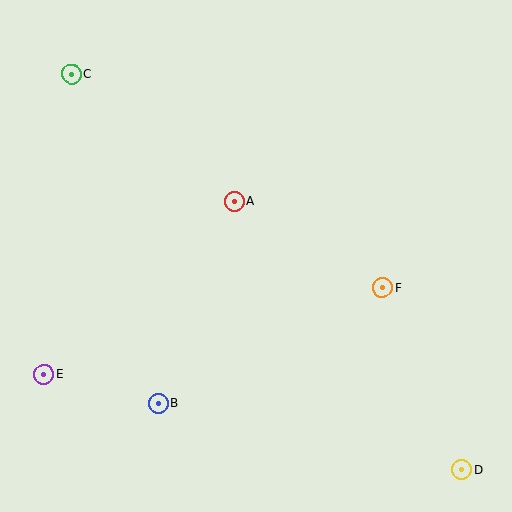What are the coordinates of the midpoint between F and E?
The midpoint between F and E is at (213, 331).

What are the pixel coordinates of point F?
Point F is at (382, 287).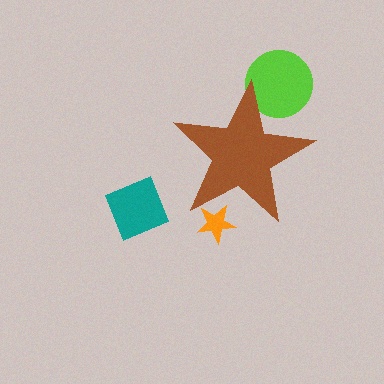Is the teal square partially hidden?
No, the teal square is fully visible.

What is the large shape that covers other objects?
A brown star.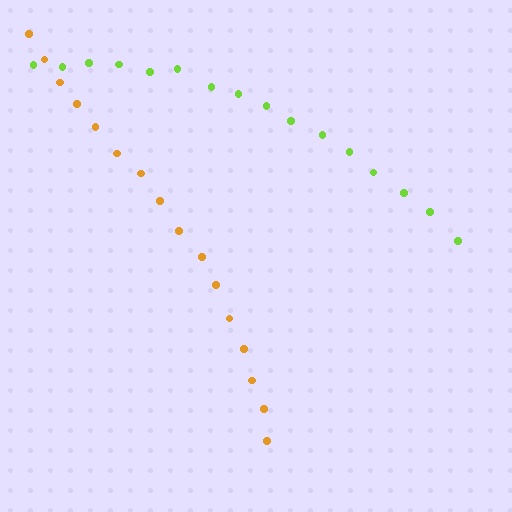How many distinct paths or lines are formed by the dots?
There are 2 distinct paths.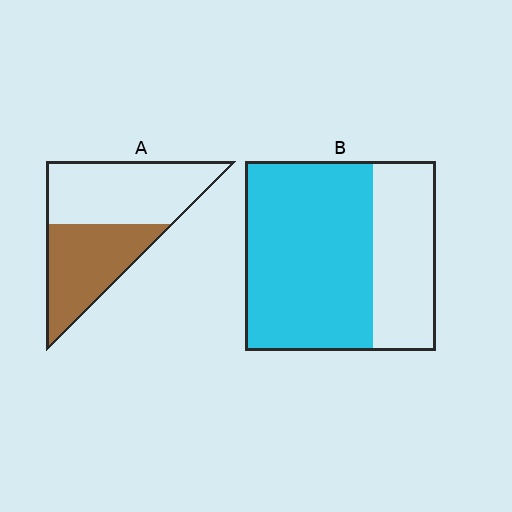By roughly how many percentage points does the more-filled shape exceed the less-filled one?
By roughly 20 percentage points (B over A).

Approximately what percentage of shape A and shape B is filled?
A is approximately 45% and B is approximately 65%.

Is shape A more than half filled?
No.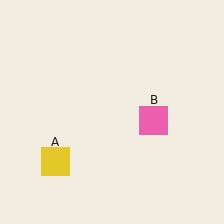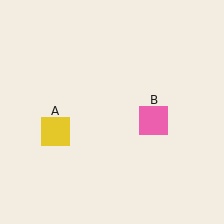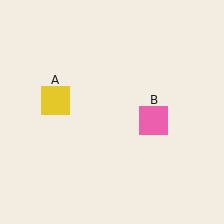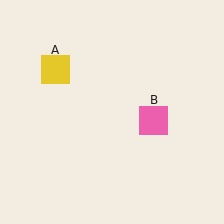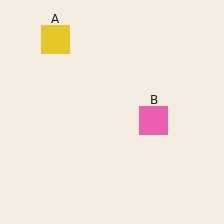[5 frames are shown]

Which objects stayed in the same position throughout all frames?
Pink square (object B) remained stationary.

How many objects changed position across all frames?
1 object changed position: yellow square (object A).